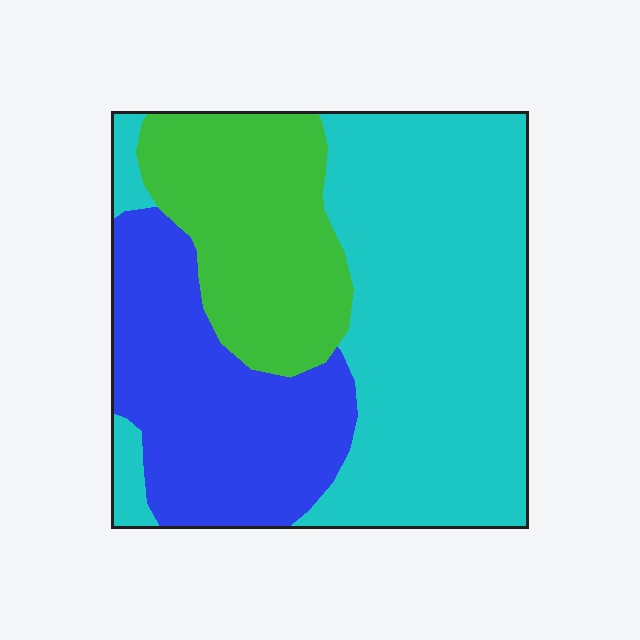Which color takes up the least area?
Green, at roughly 25%.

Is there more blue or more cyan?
Cyan.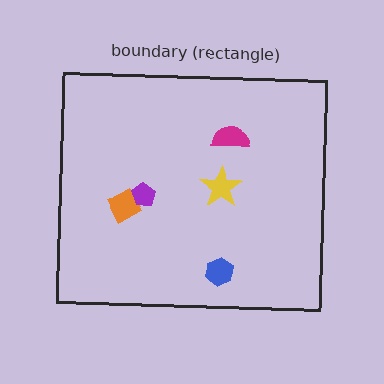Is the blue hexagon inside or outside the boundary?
Inside.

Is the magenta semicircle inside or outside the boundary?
Inside.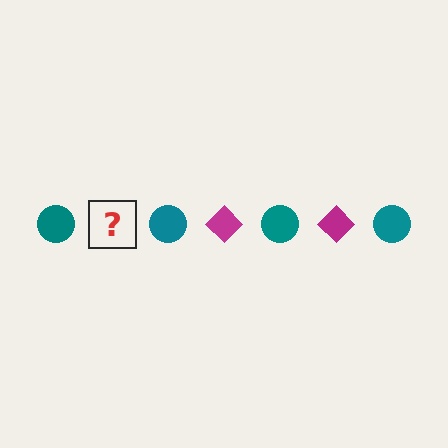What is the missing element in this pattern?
The missing element is a magenta diamond.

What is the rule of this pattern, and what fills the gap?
The rule is that the pattern alternates between teal circle and magenta diamond. The gap should be filled with a magenta diamond.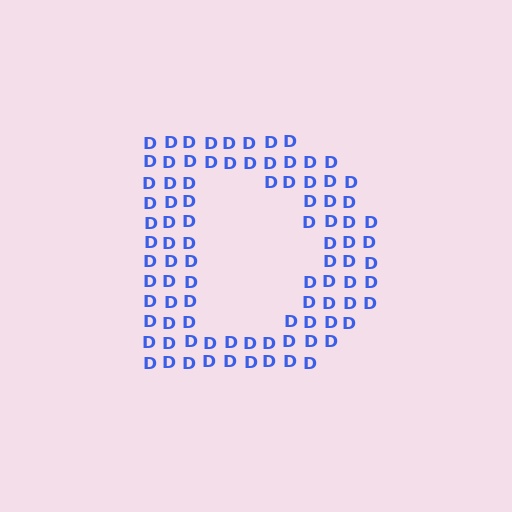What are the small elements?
The small elements are letter D's.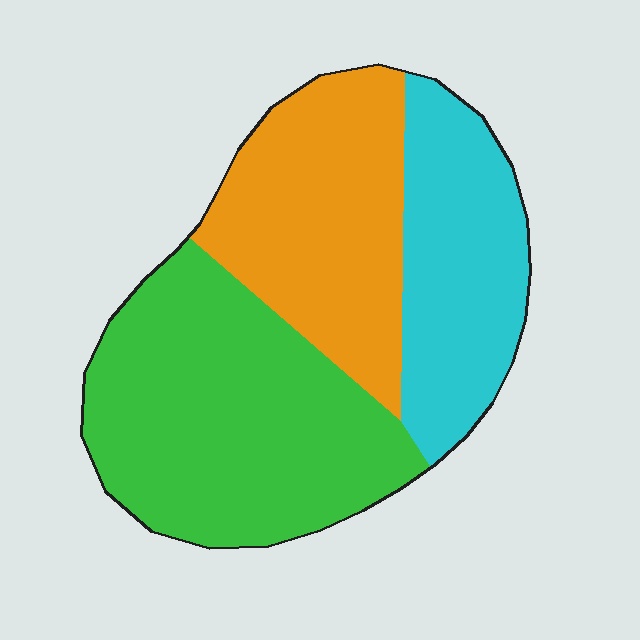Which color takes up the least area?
Cyan, at roughly 25%.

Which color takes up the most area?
Green, at roughly 45%.